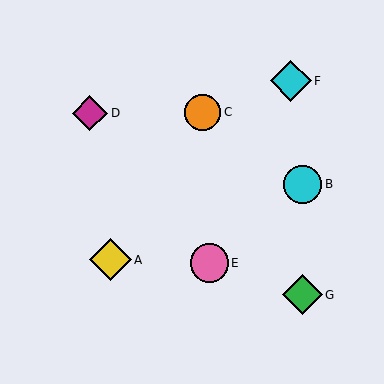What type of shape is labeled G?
Shape G is a green diamond.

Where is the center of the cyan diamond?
The center of the cyan diamond is at (291, 81).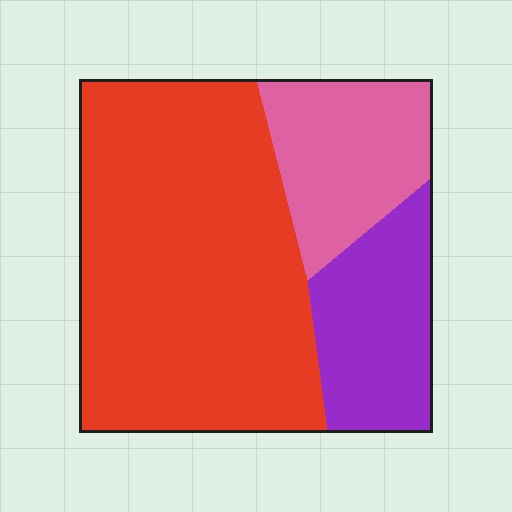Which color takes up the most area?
Red, at roughly 60%.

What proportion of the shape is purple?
Purple takes up about one fifth (1/5) of the shape.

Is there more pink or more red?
Red.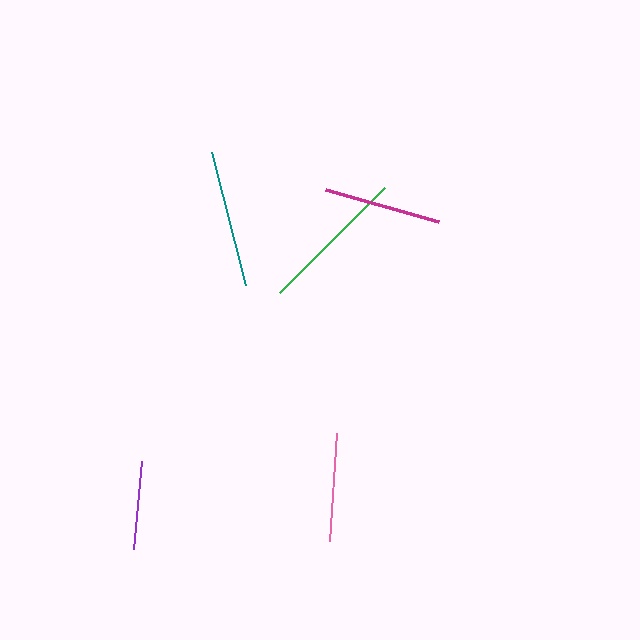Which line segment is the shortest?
The purple line is the shortest at approximately 88 pixels.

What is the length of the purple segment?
The purple segment is approximately 88 pixels long.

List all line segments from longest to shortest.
From longest to shortest: green, teal, magenta, pink, purple.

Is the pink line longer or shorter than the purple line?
The pink line is longer than the purple line.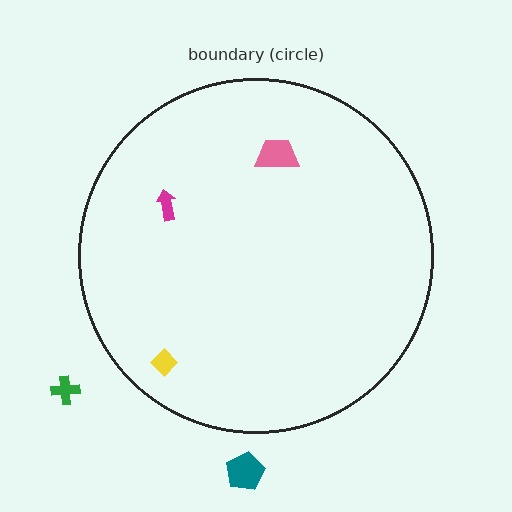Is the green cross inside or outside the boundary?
Outside.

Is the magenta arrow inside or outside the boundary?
Inside.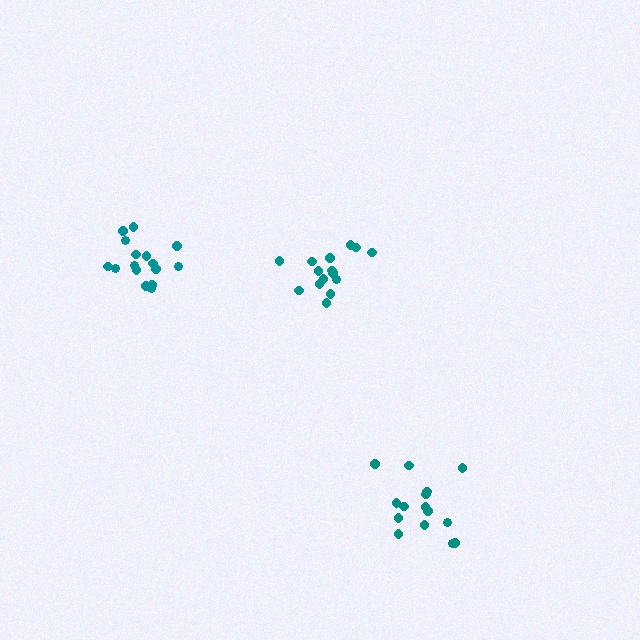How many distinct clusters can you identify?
There are 3 distinct clusters.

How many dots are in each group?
Group 1: 15 dots, Group 2: 15 dots, Group 3: 16 dots (46 total).